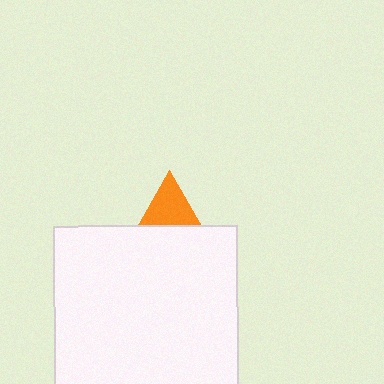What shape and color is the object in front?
The object in front is a white square.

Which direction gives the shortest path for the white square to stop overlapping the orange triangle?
Moving down gives the shortest separation.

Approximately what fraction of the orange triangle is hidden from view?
Roughly 69% of the orange triangle is hidden behind the white square.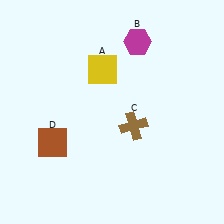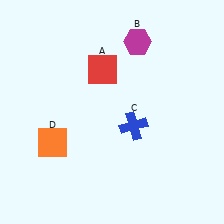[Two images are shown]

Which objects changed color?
A changed from yellow to red. C changed from brown to blue. D changed from brown to orange.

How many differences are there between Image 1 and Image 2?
There are 3 differences between the two images.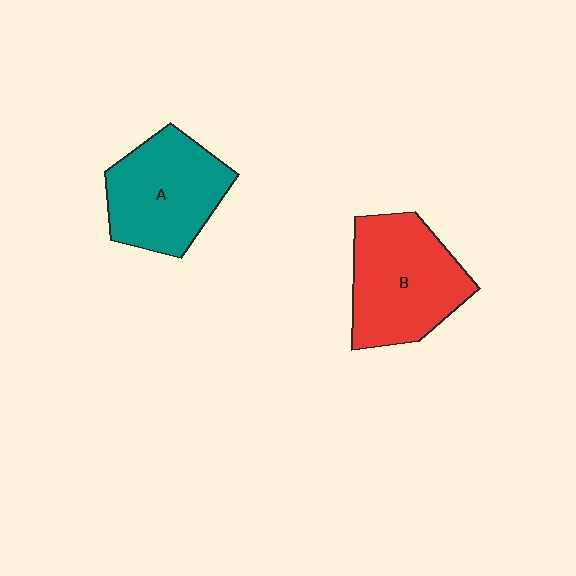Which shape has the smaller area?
Shape A (teal).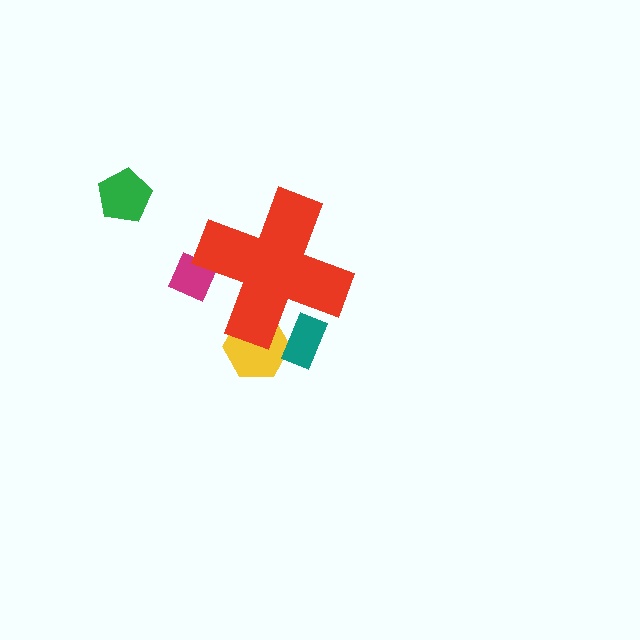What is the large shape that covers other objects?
A red cross.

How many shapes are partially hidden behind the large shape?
3 shapes are partially hidden.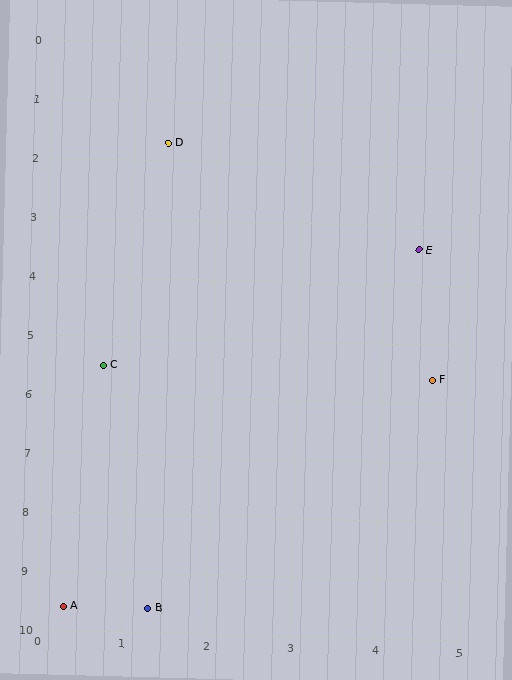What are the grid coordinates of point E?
Point E is at approximately (4.4, 3.4).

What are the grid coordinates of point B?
Point B is at approximately (1.3, 9.6).